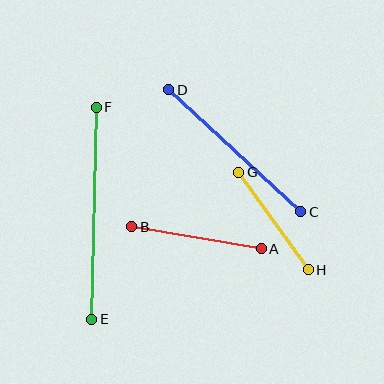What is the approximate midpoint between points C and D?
The midpoint is at approximately (235, 151) pixels.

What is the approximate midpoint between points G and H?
The midpoint is at approximately (273, 221) pixels.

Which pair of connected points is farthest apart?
Points E and F are farthest apart.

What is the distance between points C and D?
The distance is approximately 179 pixels.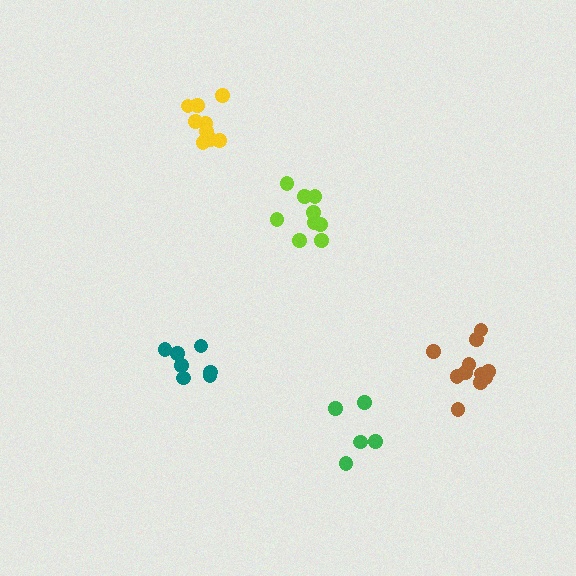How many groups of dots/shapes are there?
There are 5 groups.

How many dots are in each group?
Group 1: 5 dots, Group 2: 7 dots, Group 3: 11 dots, Group 4: 9 dots, Group 5: 9 dots (41 total).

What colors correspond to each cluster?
The clusters are colored: green, teal, brown, lime, yellow.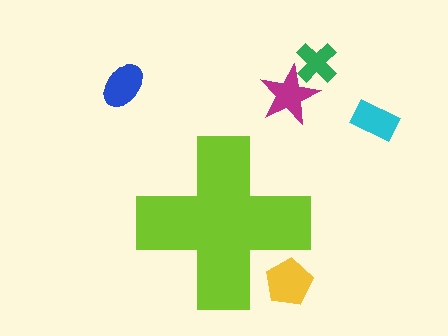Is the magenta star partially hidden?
No, the magenta star is fully visible.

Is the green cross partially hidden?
No, the green cross is fully visible.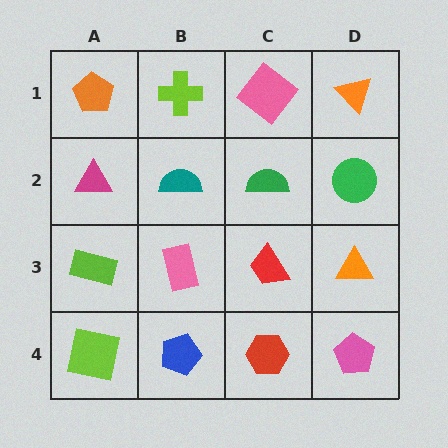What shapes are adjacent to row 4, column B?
A pink rectangle (row 3, column B), a lime square (row 4, column A), a red hexagon (row 4, column C).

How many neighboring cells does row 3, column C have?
4.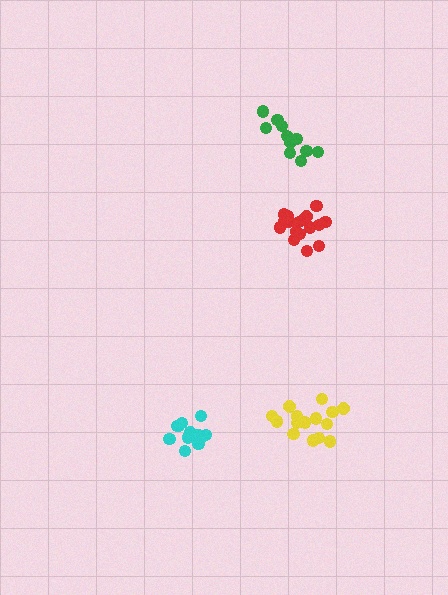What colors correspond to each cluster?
The clusters are colored: yellow, cyan, red, green.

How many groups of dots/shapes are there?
There are 4 groups.